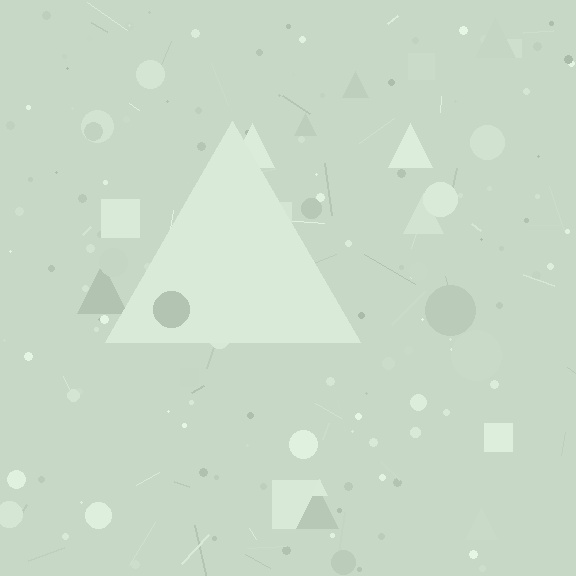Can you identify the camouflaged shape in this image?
The camouflaged shape is a triangle.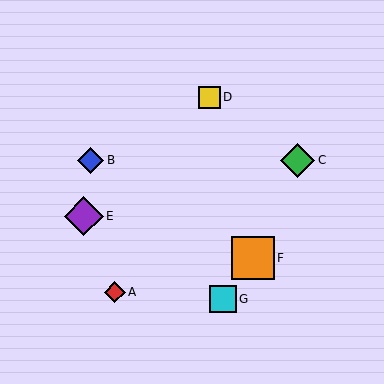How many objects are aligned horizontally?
2 objects (B, C) are aligned horizontally.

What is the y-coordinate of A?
Object A is at y≈292.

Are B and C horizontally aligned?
Yes, both are at y≈160.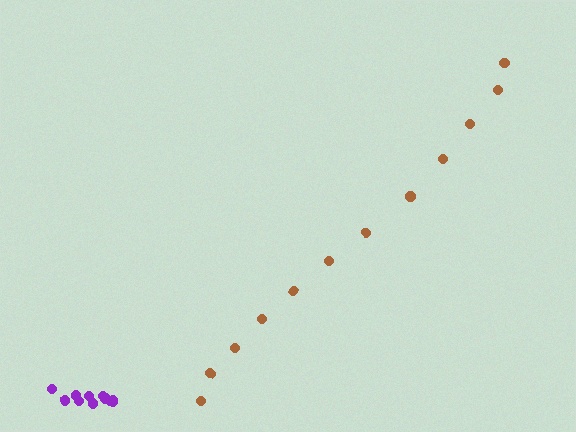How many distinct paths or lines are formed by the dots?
There are 2 distinct paths.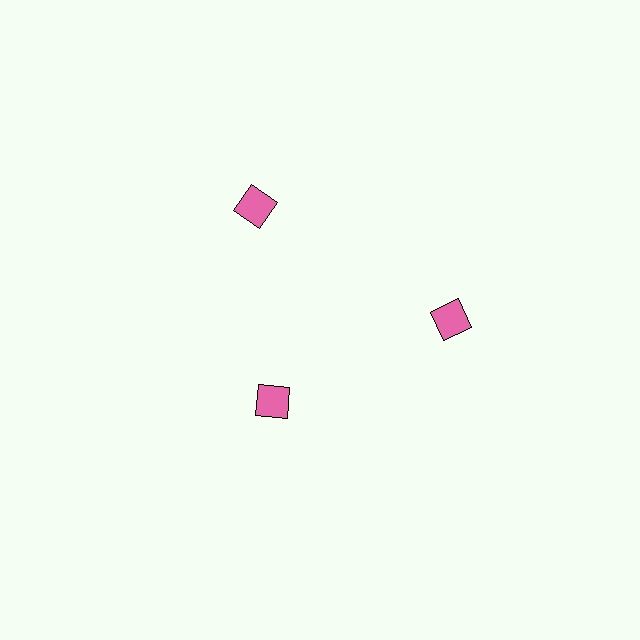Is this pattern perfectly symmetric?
No. The 3 pink squares are arranged in a ring, but one element near the 7 o'clock position is pulled inward toward the center, breaking the 3-fold rotational symmetry.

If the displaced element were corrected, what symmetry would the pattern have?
It would have 3-fold rotational symmetry — the pattern would map onto itself every 120 degrees.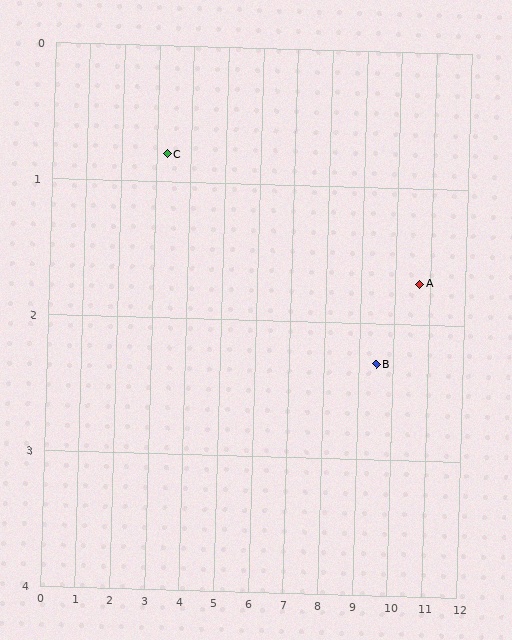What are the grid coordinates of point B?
Point B is at approximately (9.5, 2.3).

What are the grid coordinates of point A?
Point A is at approximately (10.7, 1.7).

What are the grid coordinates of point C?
Point C is at approximately (3.3, 0.8).